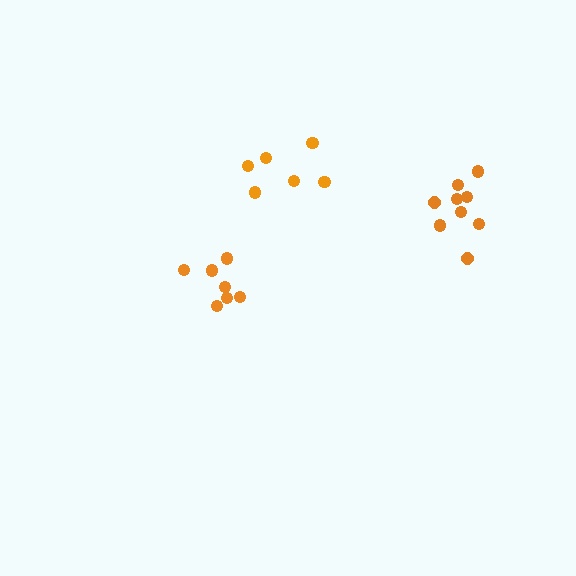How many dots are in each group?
Group 1: 7 dots, Group 2: 9 dots, Group 3: 6 dots (22 total).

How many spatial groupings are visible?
There are 3 spatial groupings.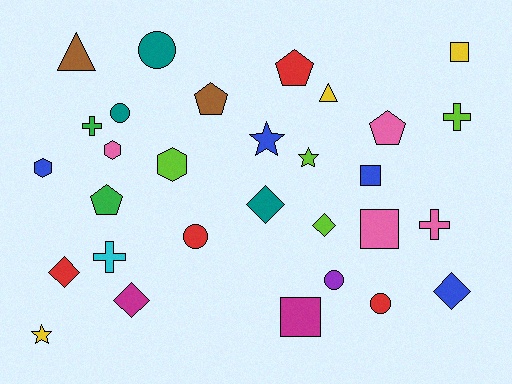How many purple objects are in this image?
There is 1 purple object.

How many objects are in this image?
There are 30 objects.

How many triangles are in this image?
There are 2 triangles.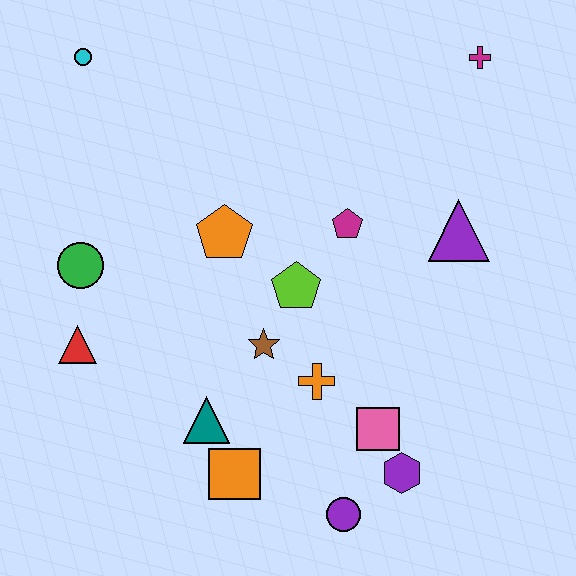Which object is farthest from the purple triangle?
The cyan circle is farthest from the purple triangle.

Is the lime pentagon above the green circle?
No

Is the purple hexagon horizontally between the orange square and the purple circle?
No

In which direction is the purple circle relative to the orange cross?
The purple circle is below the orange cross.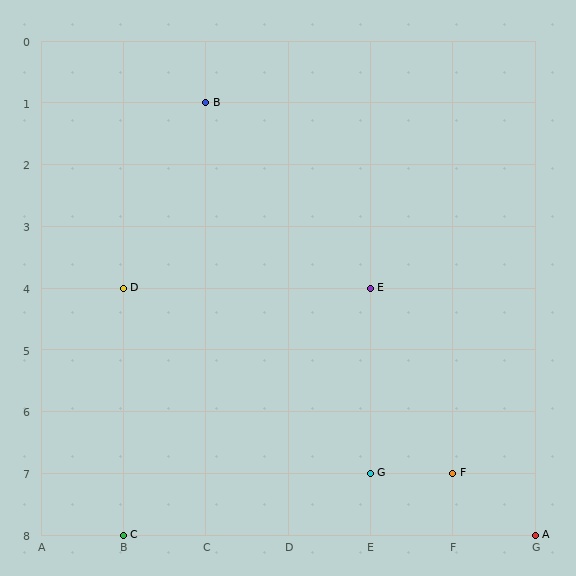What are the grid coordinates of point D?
Point D is at grid coordinates (B, 4).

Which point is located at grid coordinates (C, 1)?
Point B is at (C, 1).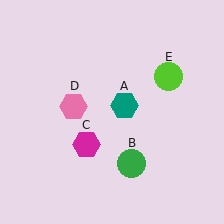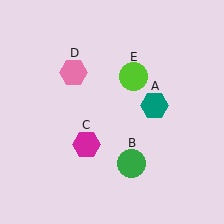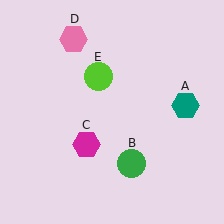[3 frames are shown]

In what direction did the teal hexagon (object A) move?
The teal hexagon (object A) moved right.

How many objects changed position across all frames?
3 objects changed position: teal hexagon (object A), pink hexagon (object D), lime circle (object E).